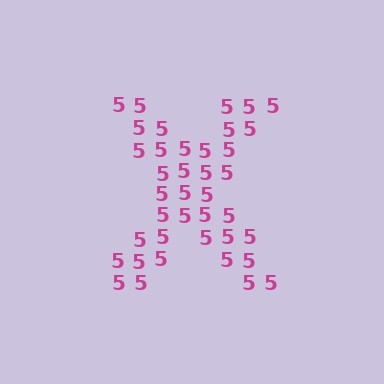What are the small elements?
The small elements are digit 5's.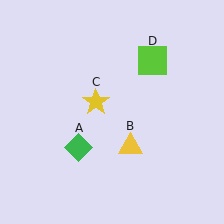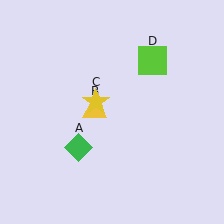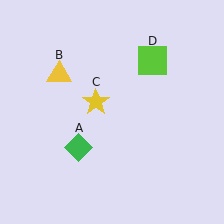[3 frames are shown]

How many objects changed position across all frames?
1 object changed position: yellow triangle (object B).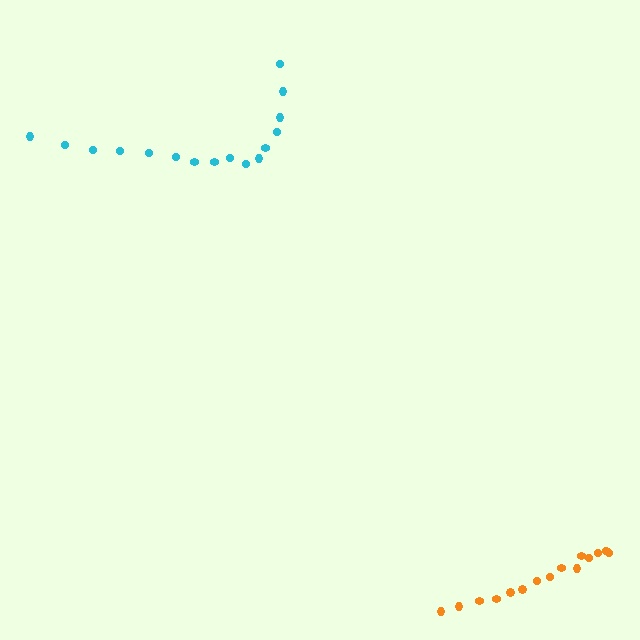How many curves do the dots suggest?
There are 2 distinct paths.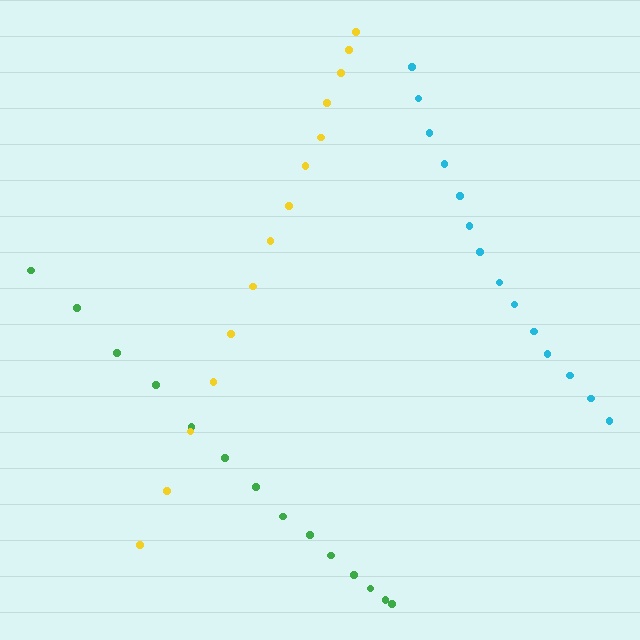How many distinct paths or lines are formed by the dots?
There are 3 distinct paths.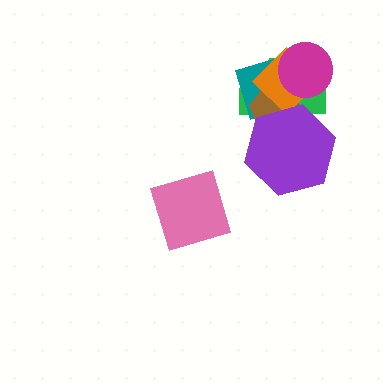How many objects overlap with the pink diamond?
0 objects overlap with the pink diamond.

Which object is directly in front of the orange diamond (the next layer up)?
The purple hexagon is directly in front of the orange diamond.